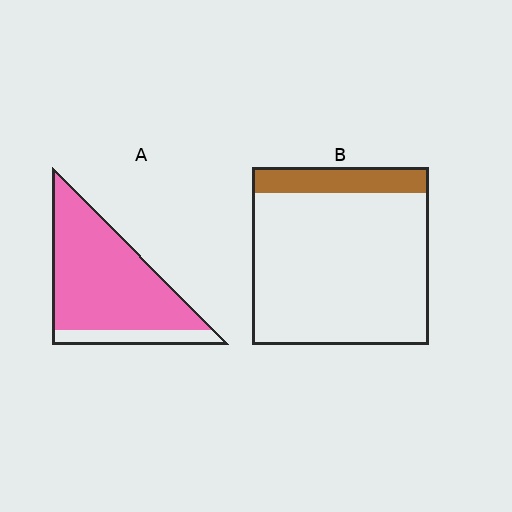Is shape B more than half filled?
No.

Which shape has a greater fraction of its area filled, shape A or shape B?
Shape A.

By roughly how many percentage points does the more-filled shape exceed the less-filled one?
By roughly 70 percentage points (A over B).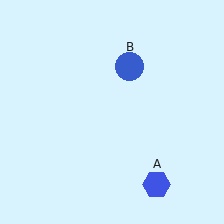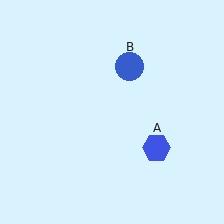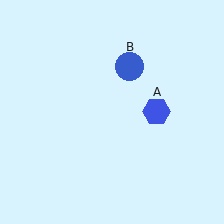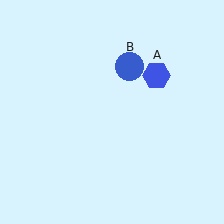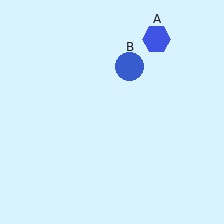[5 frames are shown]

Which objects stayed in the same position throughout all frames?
Blue circle (object B) remained stationary.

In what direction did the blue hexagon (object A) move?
The blue hexagon (object A) moved up.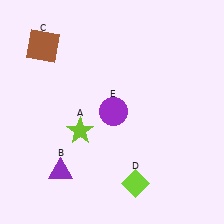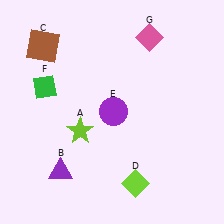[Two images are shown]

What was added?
A green diamond (F), a pink diamond (G) were added in Image 2.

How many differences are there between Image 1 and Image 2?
There are 2 differences between the two images.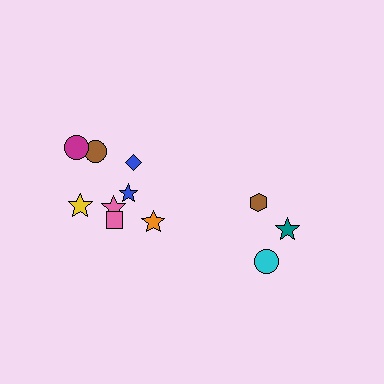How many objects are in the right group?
There are 3 objects.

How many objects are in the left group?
There are 8 objects.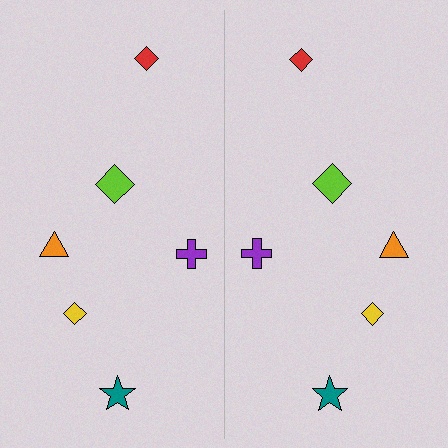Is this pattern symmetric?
Yes, this pattern has bilateral (reflection) symmetry.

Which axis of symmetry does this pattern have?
The pattern has a vertical axis of symmetry running through the center of the image.